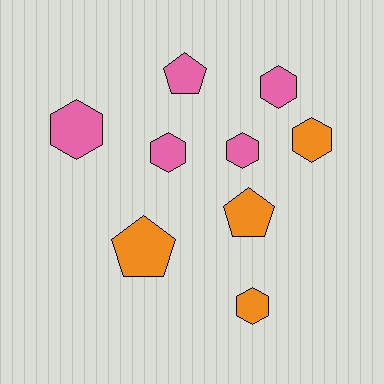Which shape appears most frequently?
Hexagon, with 6 objects.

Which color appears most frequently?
Pink, with 5 objects.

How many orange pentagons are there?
There are 2 orange pentagons.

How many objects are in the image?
There are 9 objects.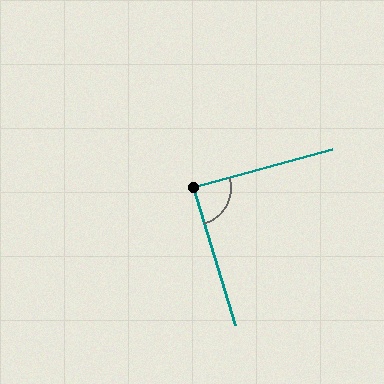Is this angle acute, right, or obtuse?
It is approximately a right angle.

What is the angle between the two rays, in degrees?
Approximately 89 degrees.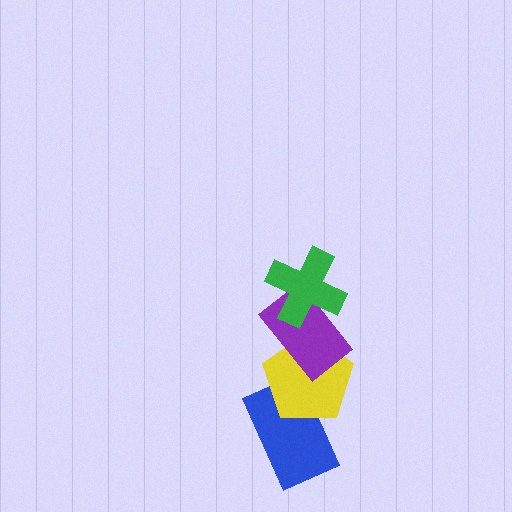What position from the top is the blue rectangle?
The blue rectangle is 4th from the top.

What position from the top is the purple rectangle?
The purple rectangle is 2nd from the top.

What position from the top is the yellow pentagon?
The yellow pentagon is 3rd from the top.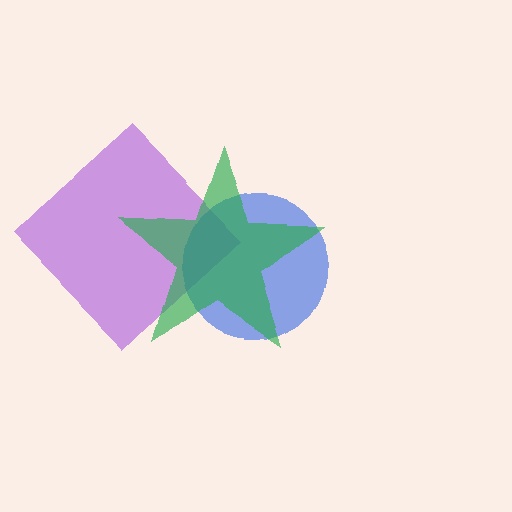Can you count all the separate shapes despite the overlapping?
Yes, there are 3 separate shapes.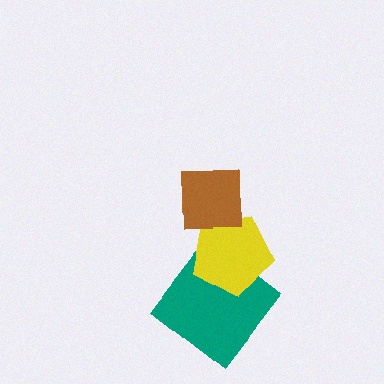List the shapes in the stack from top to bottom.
From top to bottom: the brown square, the yellow pentagon, the teal diamond.